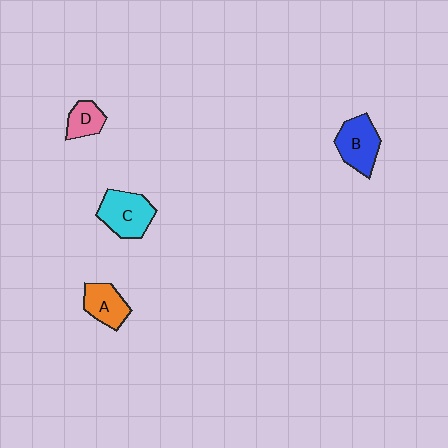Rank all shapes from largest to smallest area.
From largest to smallest: C (cyan), B (blue), A (orange), D (pink).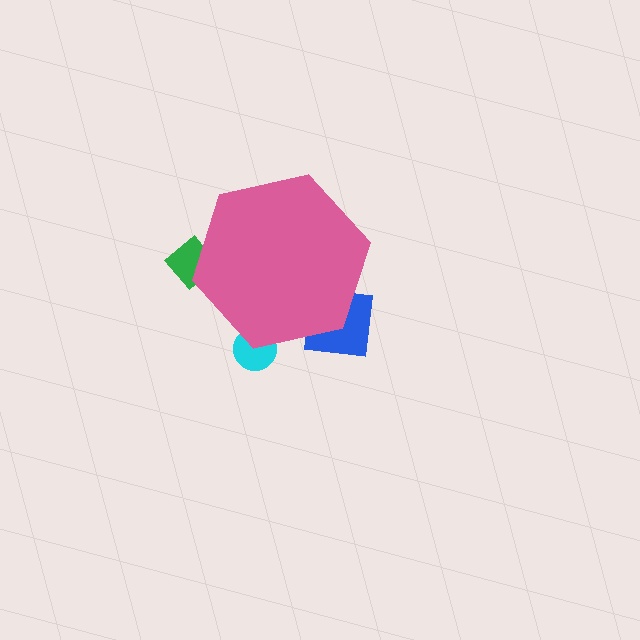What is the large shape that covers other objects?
A pink hexagon.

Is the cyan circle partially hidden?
Yes, the cyan circle is partially hidden behind the pink hexagon.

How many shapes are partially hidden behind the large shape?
3 shapes are partially hidden.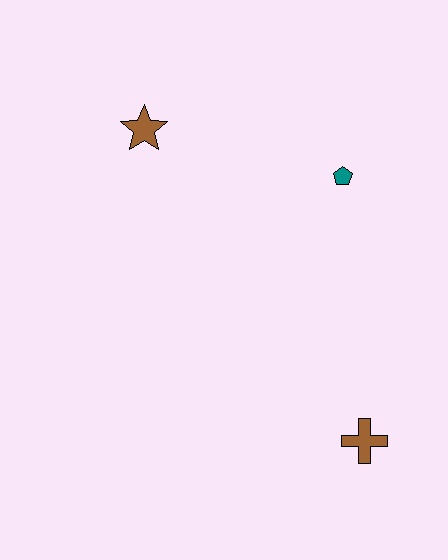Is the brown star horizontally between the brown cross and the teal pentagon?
No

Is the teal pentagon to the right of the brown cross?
No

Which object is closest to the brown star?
The teal pentagon is closest to the brown star.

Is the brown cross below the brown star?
Yes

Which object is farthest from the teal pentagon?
The brown cross is farthest from the teal pentagon.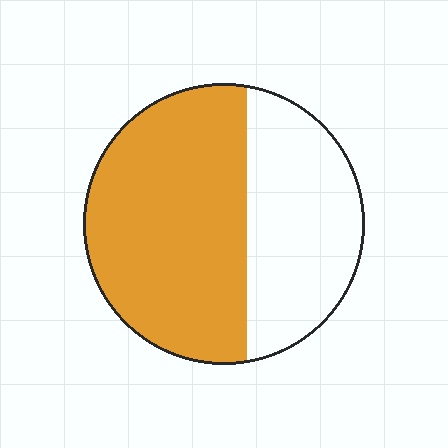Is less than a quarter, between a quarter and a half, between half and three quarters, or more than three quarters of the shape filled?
Between half and three quarters.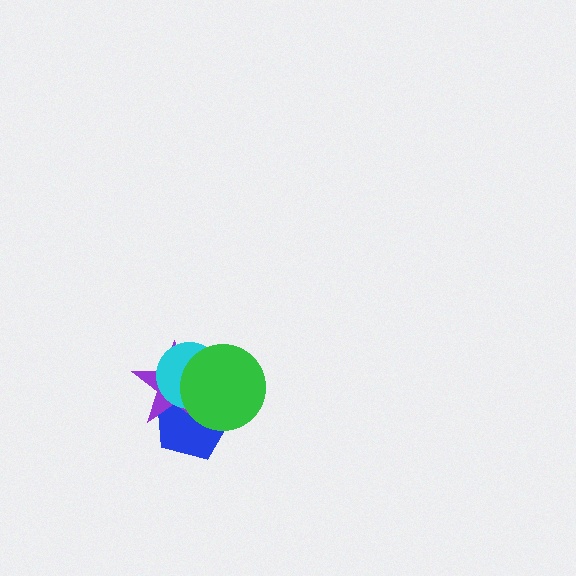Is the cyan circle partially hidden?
Yes, it is partially covered by another shape.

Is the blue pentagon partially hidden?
Yes, it is partially covered by another shape.